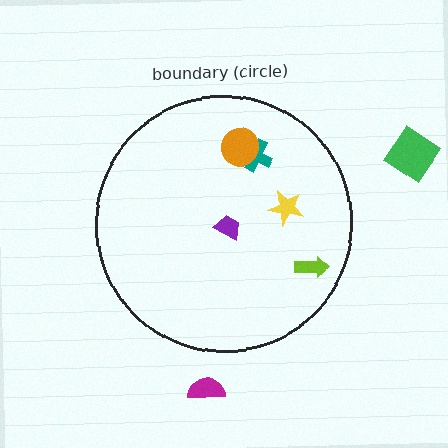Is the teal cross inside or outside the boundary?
Inside.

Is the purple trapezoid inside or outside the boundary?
Inside.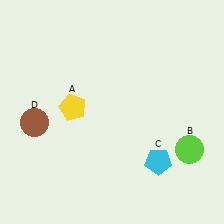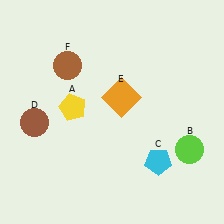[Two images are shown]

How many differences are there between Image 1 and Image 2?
There are 2 differences between the two images.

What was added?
An orange square (E), a brown circle (F) were added in Image 2.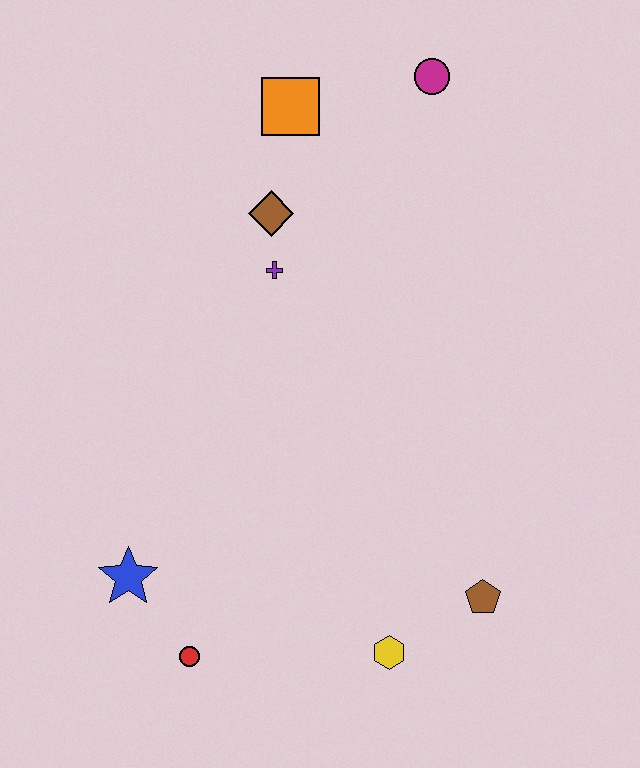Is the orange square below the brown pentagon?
No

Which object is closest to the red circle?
The blue star is closest to the red circle.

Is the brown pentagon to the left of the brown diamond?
No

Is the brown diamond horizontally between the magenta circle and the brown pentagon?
No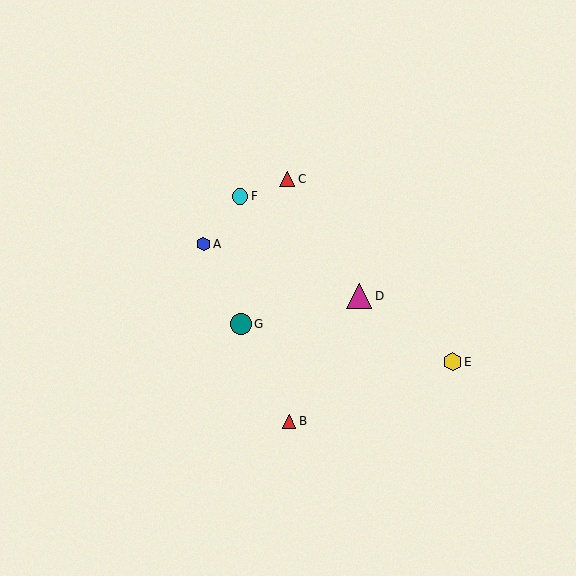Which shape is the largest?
The magenta triangle (labeled D) is the largest.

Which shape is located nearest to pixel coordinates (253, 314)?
The teal circle (labeled G) at (241, 324) is nearest to that location.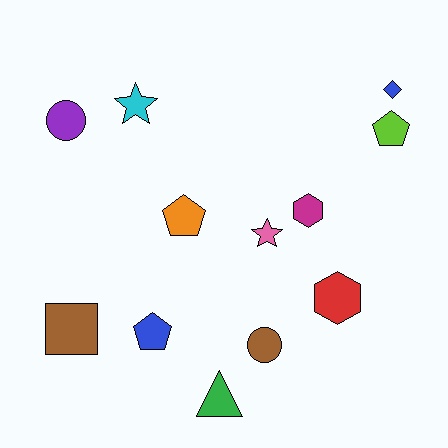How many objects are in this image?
There are 12 objects.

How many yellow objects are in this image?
There are no yellow objects.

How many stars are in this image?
There are 2 stars.